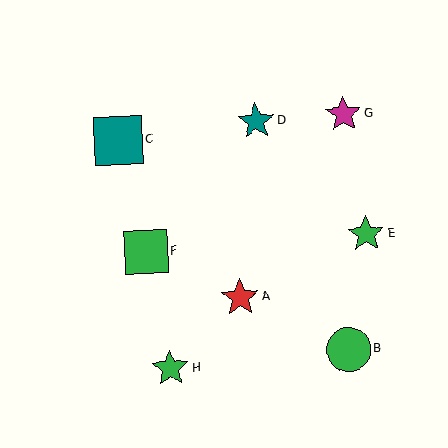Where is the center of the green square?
The center of the green square is at (146, 252).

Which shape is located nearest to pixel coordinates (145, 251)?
The green square (labeled F) at (146, 252) is nearest to that location.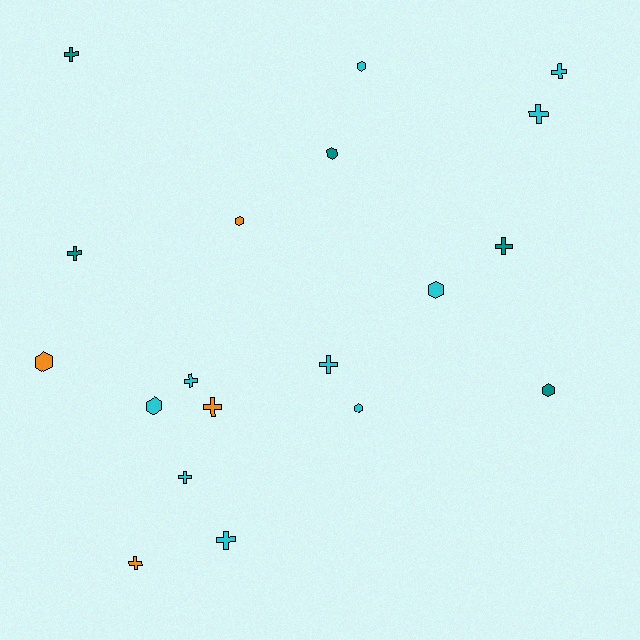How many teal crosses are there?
There are 3 teal crosses.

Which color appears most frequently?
Cyan, with 10 objects.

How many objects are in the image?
There are 19 objects.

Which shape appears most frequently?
Cross, with 11 objects.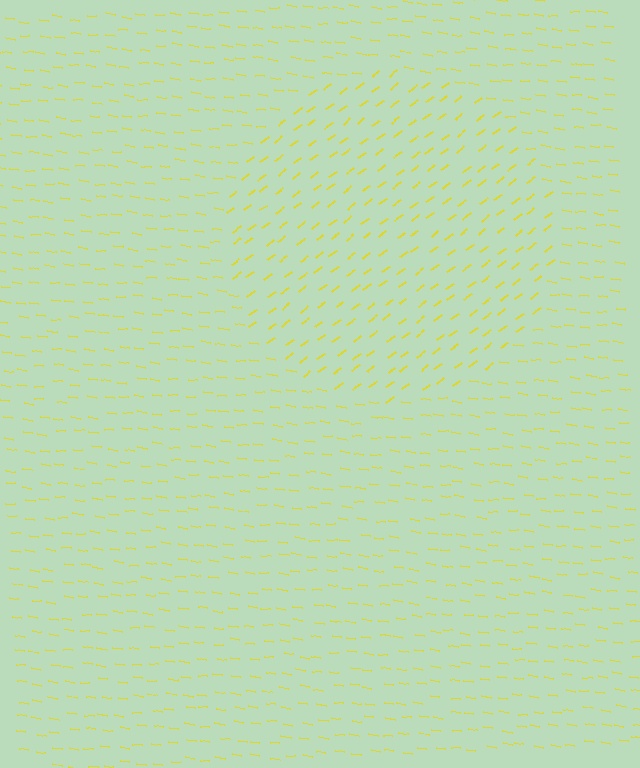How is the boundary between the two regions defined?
The boundary is defined purely by a change in line orientation (approximately 45 degrees difference). All lines are the same color and thickness.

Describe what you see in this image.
The image is filled with small yellow line segments. A circle region in the image has lines oriented differently from the surrounding lines, creating a visible texture boundary.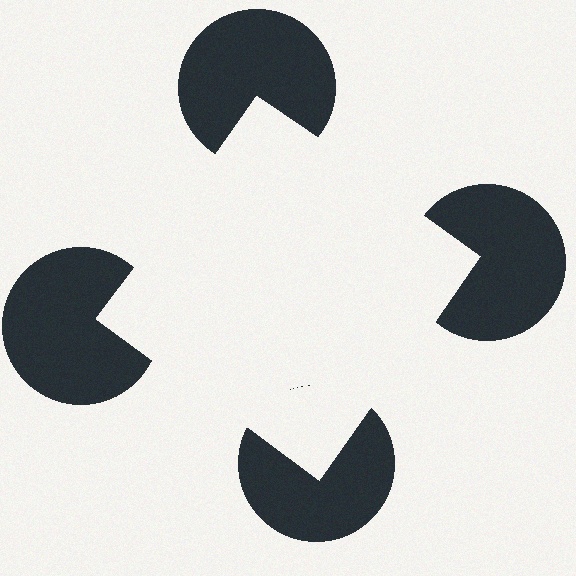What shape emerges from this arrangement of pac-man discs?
An illusory square — its edges are inferred from the aligned wedge cuts in the pac-man discs, not physically drawn.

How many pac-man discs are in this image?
There are 4 — one at each vertex of the illusory square.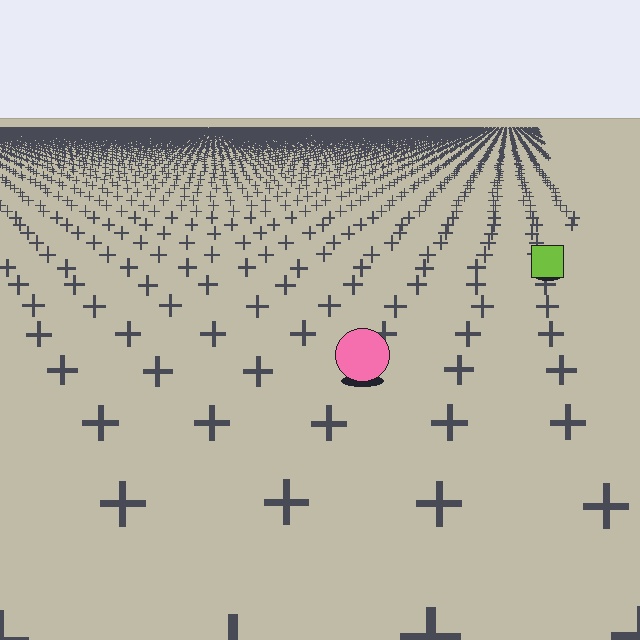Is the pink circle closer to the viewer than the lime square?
Yes. The pink circle is closer — you can tell from the texture gradient: the ground texture is coarser near it.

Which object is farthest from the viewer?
The lime square is farthest from the viewer. It appears smaller and the ground texture around it is denser.